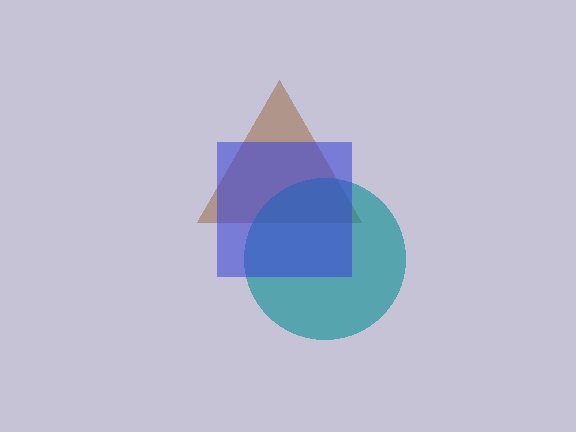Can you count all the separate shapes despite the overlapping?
Yes, there are 3 separate shapes.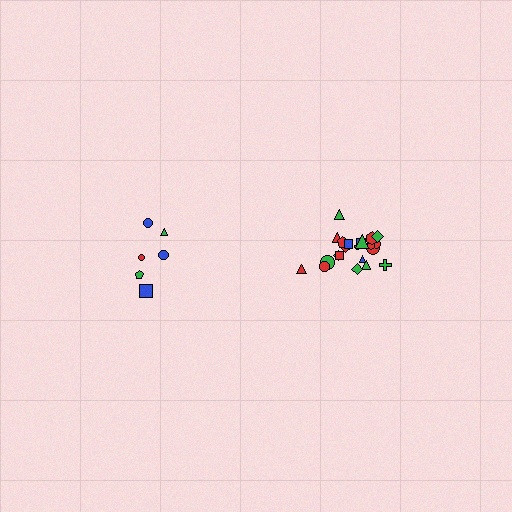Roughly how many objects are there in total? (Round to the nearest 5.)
Roughly 30 objects in total.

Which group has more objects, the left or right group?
The right group.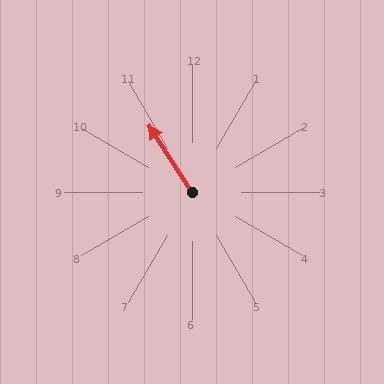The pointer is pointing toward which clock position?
Roughly 11 o'clock.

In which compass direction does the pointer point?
Northwest.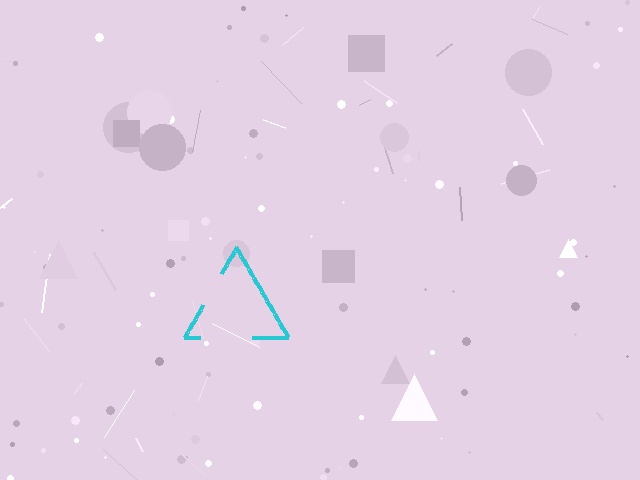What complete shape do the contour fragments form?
The contour fragments form a triangle.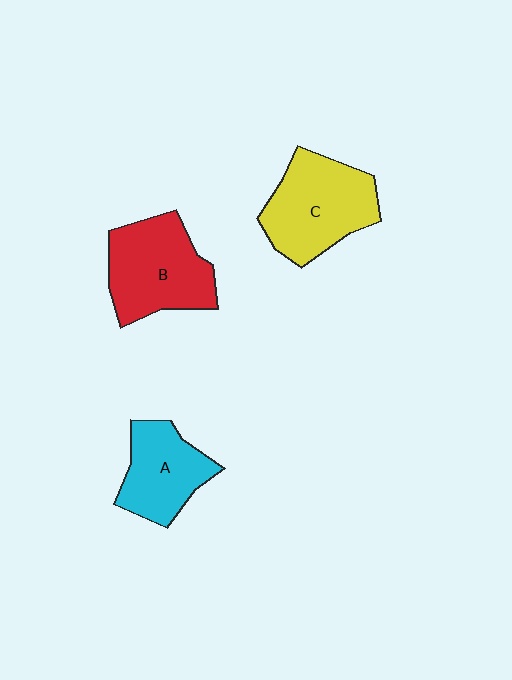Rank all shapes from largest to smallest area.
From largest to smallest: C (yellow), B (red), A (cyan).